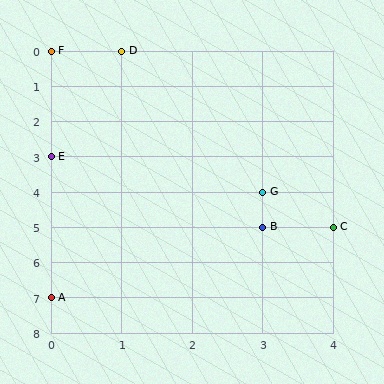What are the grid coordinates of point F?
Point F is at grid coordinates (0, 0).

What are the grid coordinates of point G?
Point G is at grid coordinates (3, 4).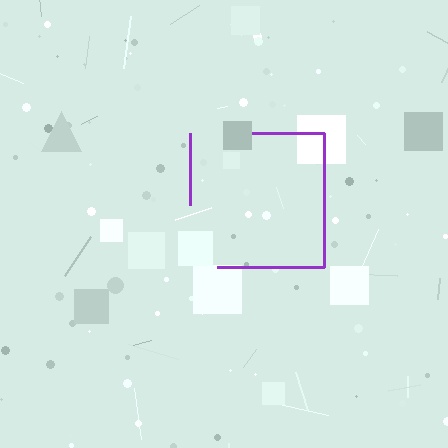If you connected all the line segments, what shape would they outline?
They would outline a square.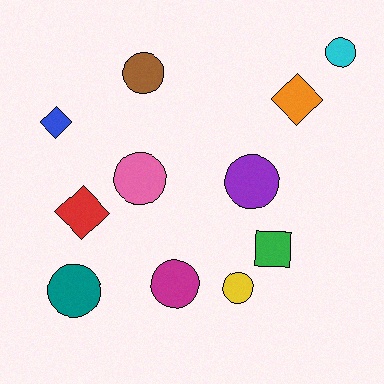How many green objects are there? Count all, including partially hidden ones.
There is 1 green object.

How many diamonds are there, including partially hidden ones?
There are 3 diamonds.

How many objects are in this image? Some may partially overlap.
There are 11 objects.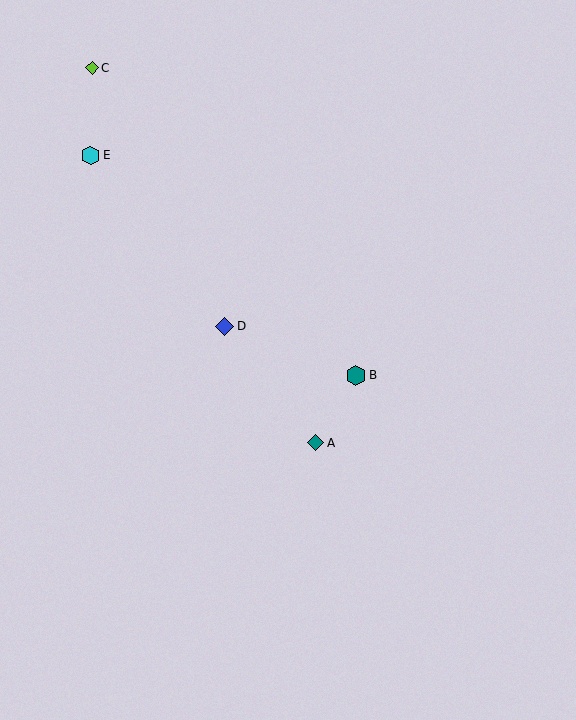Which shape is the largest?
The teal hexagon (labeled B) is the largest.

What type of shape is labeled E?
Shape E is a cyan hexagon.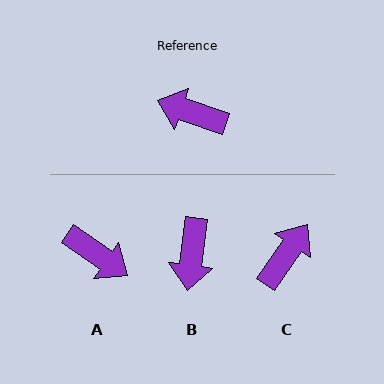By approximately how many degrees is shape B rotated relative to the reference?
Approximately 101 degrees counter-clockwise.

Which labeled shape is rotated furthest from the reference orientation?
A, about 164 degrees away.